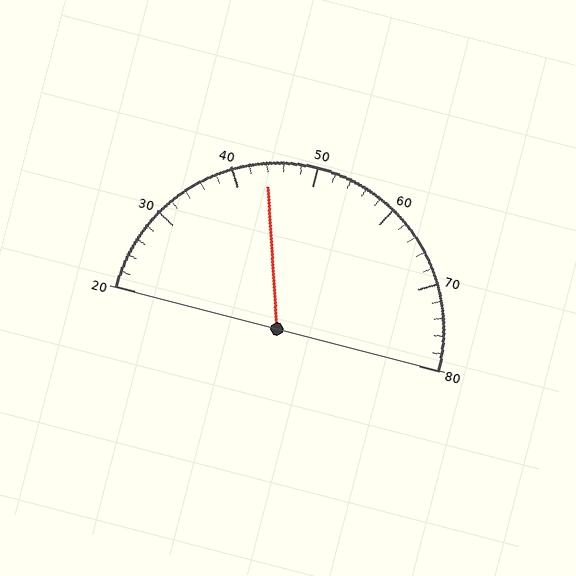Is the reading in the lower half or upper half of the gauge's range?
The reading is in the lower half of the range (20 to 80).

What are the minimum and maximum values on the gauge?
The gauge ranges from 20 to 80.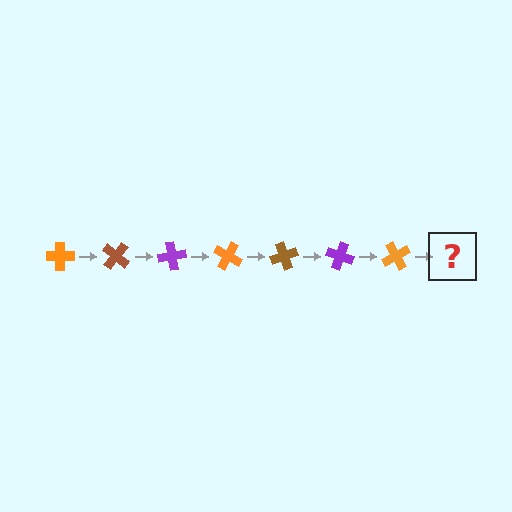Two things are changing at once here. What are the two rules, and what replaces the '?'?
The two rules are that it rotates 40 degrees each step and the color cycles through orange, brown, and purple. The '?' should be a brown cross, rotated 280 degrees from the start.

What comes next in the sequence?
The next element should be a brown cross, rotated 280 degrees from the start.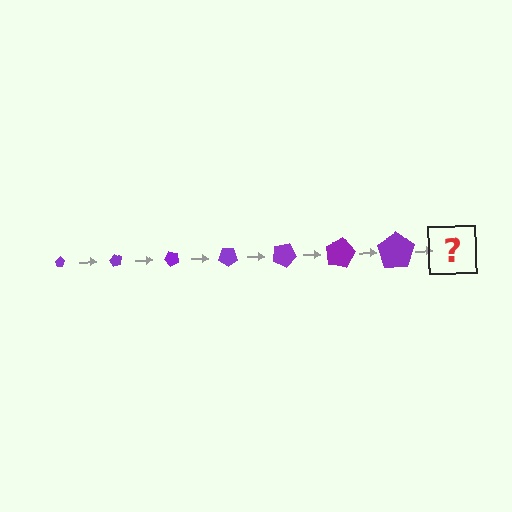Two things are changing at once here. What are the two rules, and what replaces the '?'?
The two rules are that the pentagon grows larger each step and it rotates 60 degrees each step. The '?' should be a pentagon, larger than the previous one and rotated 420 degrees from the start.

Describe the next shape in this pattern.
It should be a pentagon, larger than the previous one and rotated 420 degrees from the start.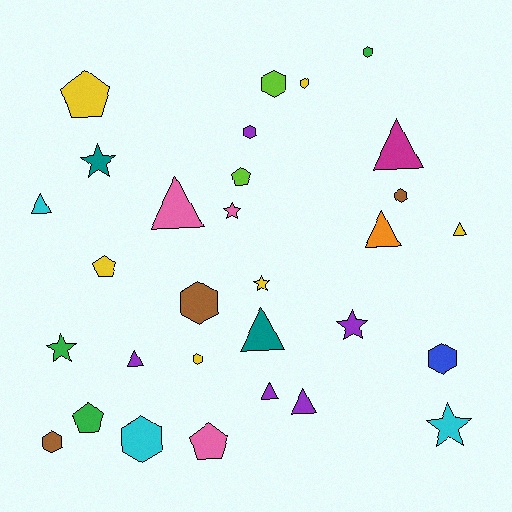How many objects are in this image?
There are 30 objects.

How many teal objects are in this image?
There are 2 teal objects.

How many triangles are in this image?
There are 9 triangles.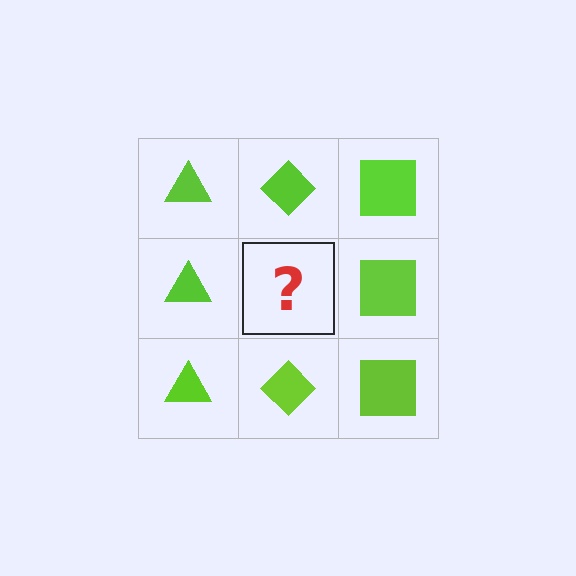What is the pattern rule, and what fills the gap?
The rule is that each column has a consistent shape. The gap should be filled with a lime diamond.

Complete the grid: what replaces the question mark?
The question mark should be replaced with a lime diamond.